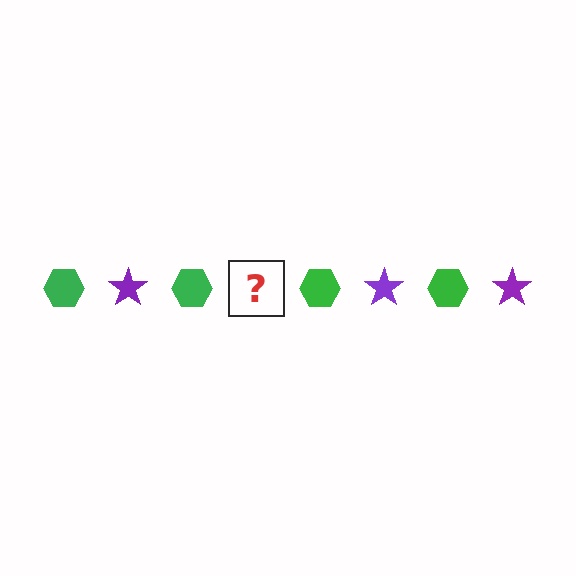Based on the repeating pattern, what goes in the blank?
The blank should be a purple star.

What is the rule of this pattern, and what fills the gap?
The rule is that the pattern alternates between green hexagon and purple star. The gap should be filled with a purple star.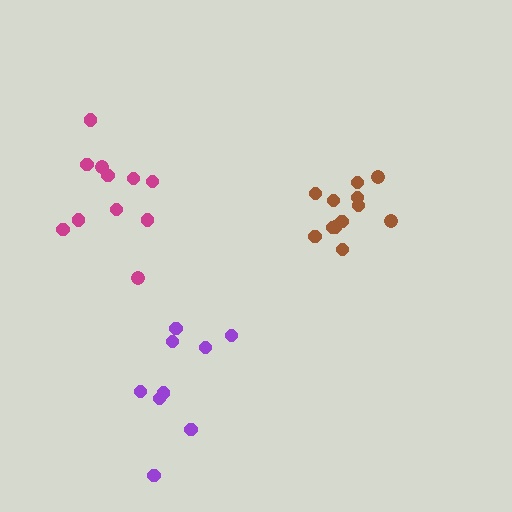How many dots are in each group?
Group 1: 12 dots, Group 2: 9 dots, Group 3: 11 dots (32 total).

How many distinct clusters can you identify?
There are 3 distinct clusters.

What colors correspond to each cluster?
The clusters are colored: brown, purple, magenta.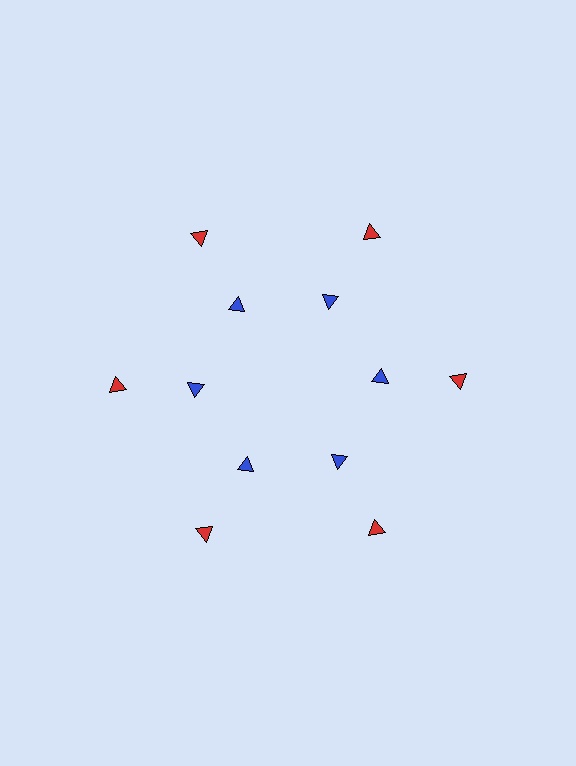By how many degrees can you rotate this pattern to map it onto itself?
The pattern maps onto itself every 60 degrees of rotation.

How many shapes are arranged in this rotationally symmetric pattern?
There are 12 shapes, arranged in 6 groups of 2.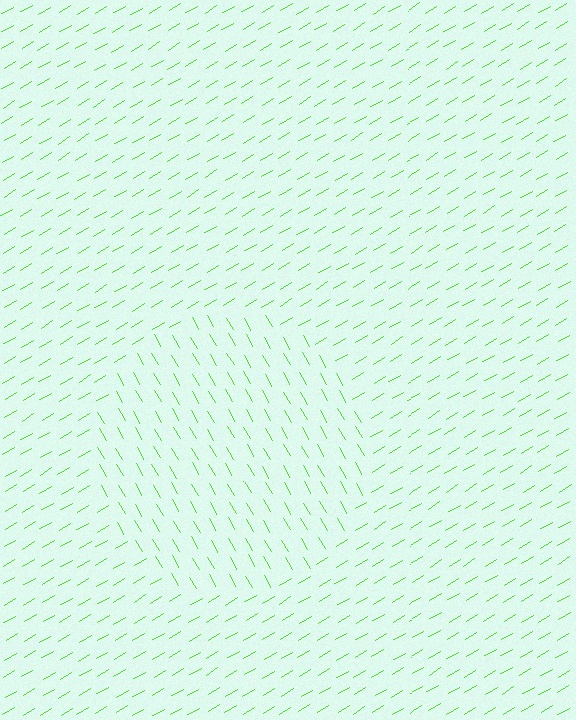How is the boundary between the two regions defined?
The boundary is defined purely by a change in line orientation (approximately 89 degrees difference). All lines are the same color and thickness.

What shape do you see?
I see a circle.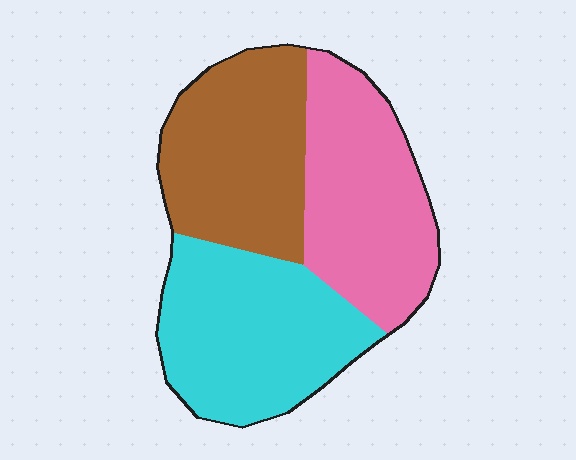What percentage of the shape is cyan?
Cyan covers roughly 35% of the shape.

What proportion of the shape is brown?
Brown covers around 30% of the shape.